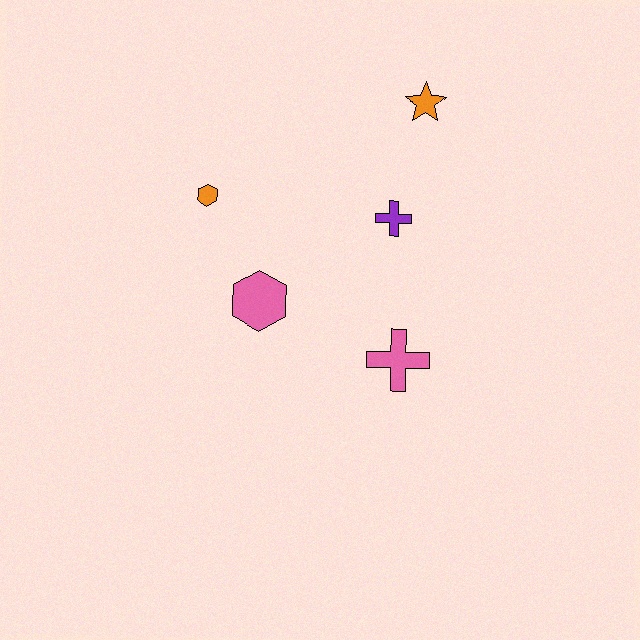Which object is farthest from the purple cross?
The orange hexagon is farthest from the purple cross.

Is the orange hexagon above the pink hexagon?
Yes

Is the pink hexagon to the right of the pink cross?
No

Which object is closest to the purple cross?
The orange star is closest to the purple cross.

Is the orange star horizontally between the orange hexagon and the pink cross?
No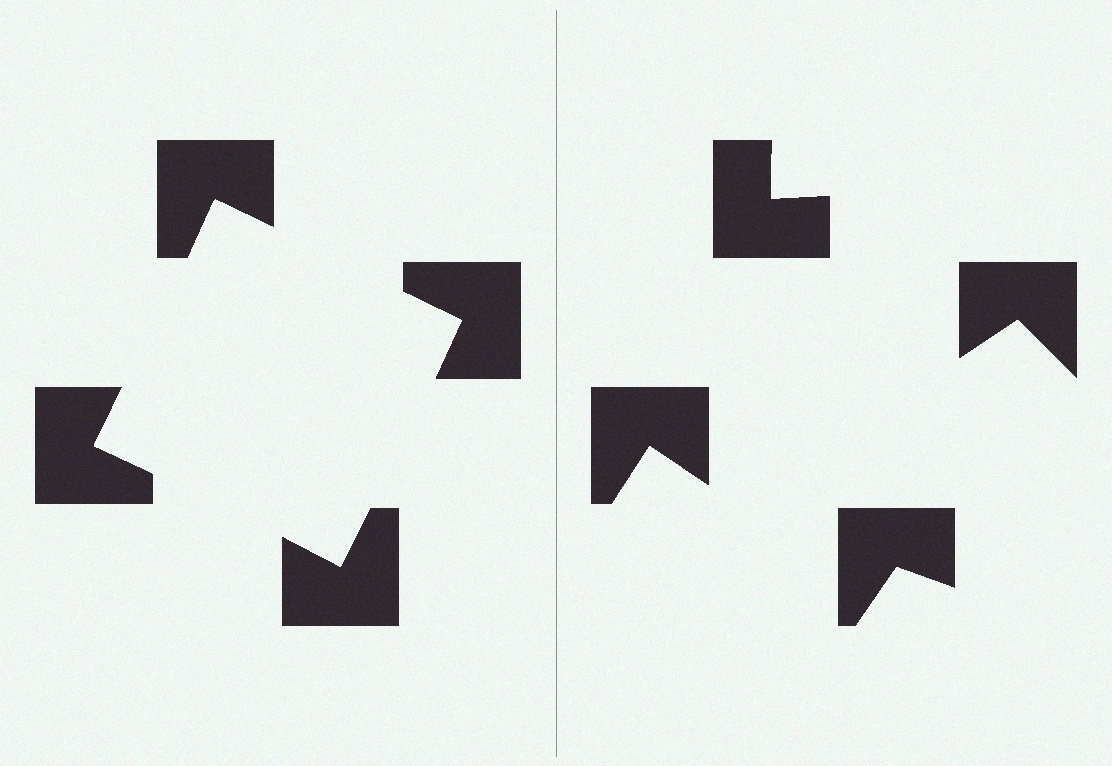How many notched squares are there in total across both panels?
8 — 4 on each side.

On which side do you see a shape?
An illusory square appears on the left side. On the right side the wedge cuts are rotated, so no coherent shape forms.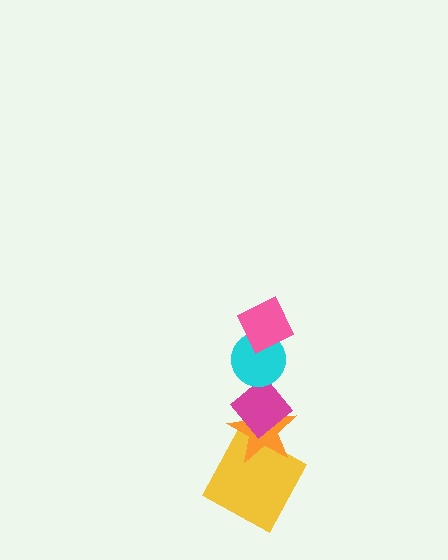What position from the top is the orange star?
The orange star is 4th from the top.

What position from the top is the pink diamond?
The pink diamond is 1st from the top.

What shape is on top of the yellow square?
The orange star is on top of the yellow square.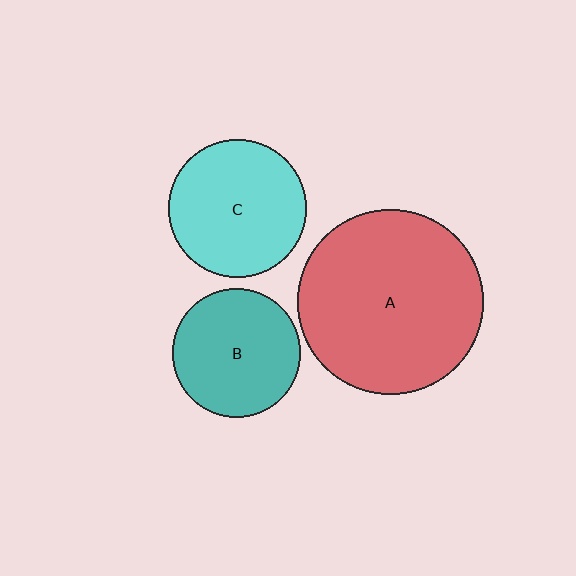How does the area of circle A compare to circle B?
Approximately 2.1 times.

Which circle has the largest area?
Circle A (red).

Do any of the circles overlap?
No, none of the circles overlap.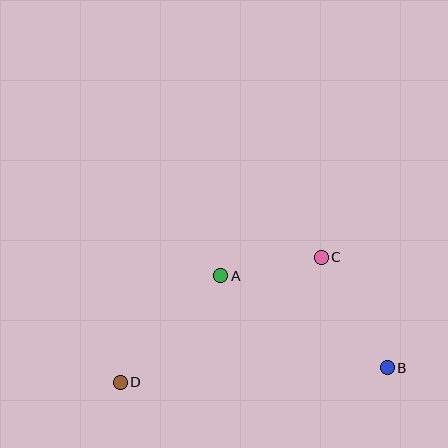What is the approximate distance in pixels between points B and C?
The distance between B and C is approximately 129 pixels.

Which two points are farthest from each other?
Points B and D are farthest from each other.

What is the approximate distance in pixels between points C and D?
The distance between C and D is approximately 236 pixels.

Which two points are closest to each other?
Points A and C are closest to each other.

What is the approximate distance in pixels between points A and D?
The distance between A and D is approximately 146 pixels.